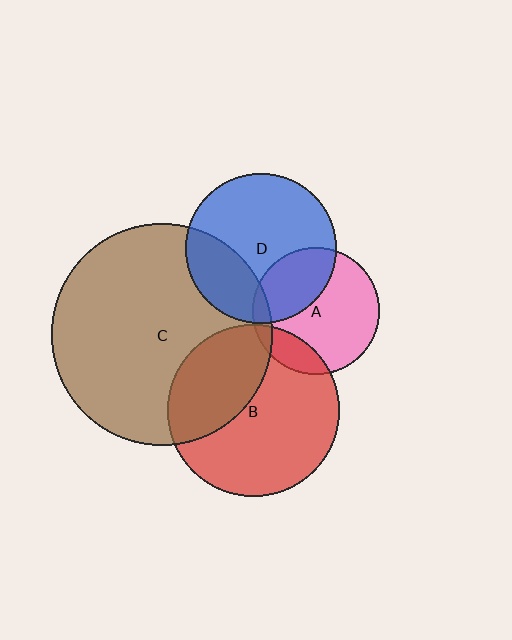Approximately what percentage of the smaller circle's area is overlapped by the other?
Approximately 5%.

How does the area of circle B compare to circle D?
Approximately 1.3 times.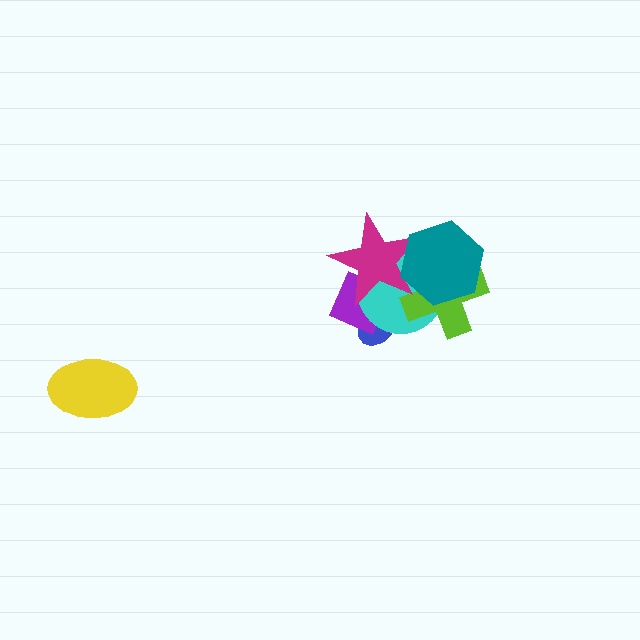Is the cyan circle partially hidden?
Yes, it is partially covered by another shape.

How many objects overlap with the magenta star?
5 objects overlap with the magenta star.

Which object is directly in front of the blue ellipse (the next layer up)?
The purple diamond is directly in front of the blue ellipse.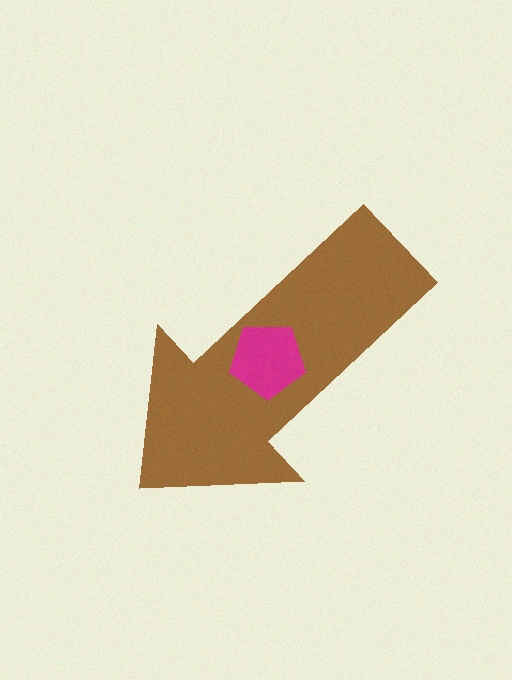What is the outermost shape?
The brown arrow.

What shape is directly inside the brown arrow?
The magenta pentagon.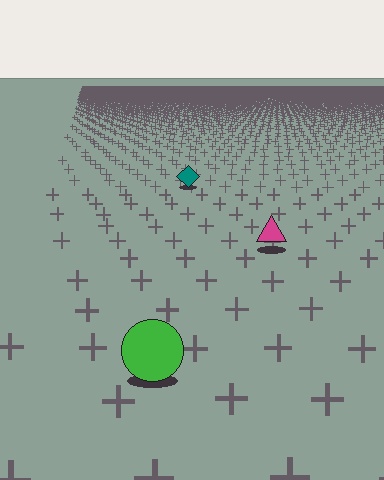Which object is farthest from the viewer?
The teal diamond is farthest from the viewer. It appears smaller and the ground texture around it is denser.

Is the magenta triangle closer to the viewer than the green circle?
No. The green circle is closer — you can tell from the texture gradient: the ground texture is coarser near it.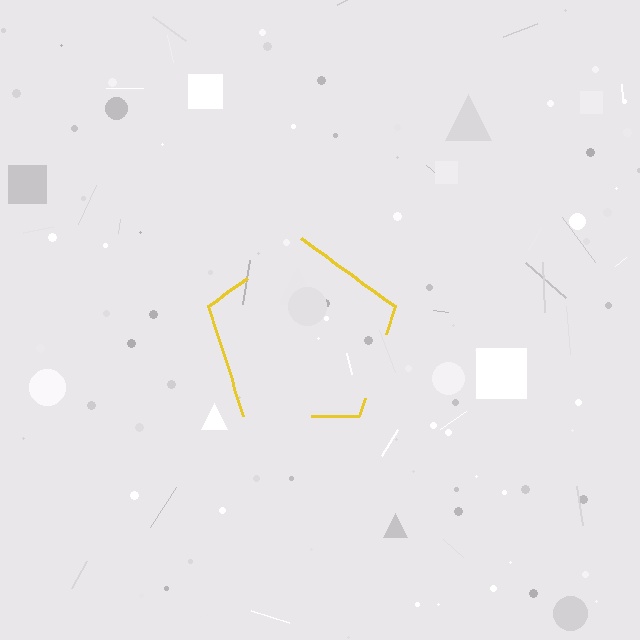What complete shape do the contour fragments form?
The contour fragments form a pentagon.